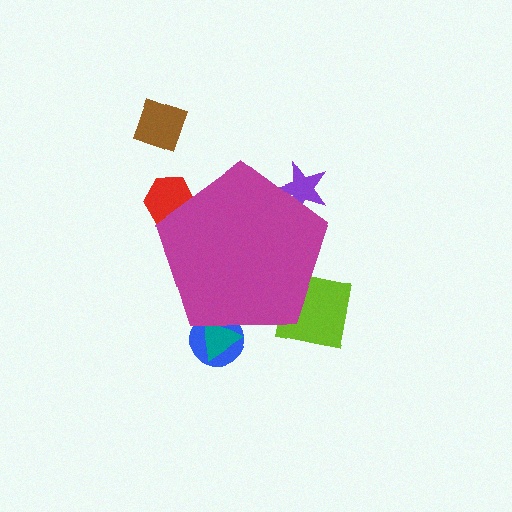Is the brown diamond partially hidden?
No, the brown diamond is fully visible.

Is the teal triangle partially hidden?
Yes, the teal triangle is partially hidden behind the magenta pentagon.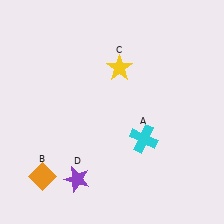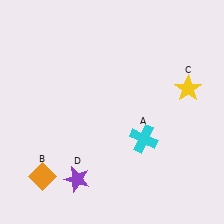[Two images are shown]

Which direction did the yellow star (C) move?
The yellow star (C) moved right.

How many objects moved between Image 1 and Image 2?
1 object moved between the two images.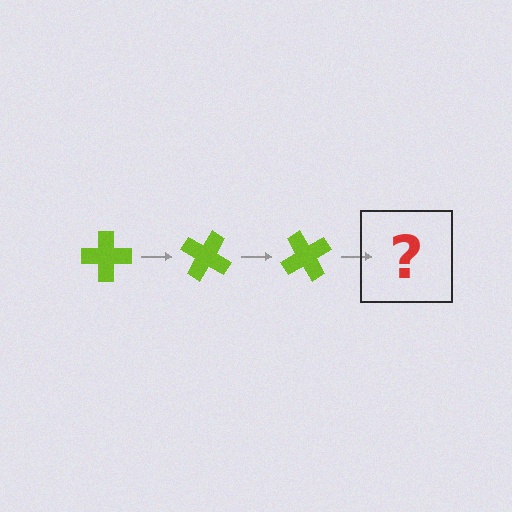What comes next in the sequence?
The next element should be a lime cross rotated 90 degrees.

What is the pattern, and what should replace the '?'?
The pattern is that the cross rotates 30 degrees each step. The '?' should be a lime cross rotated 90 degrees.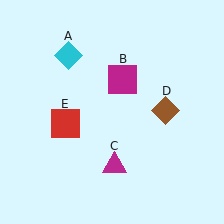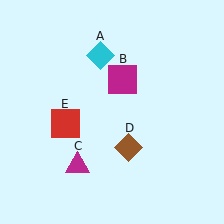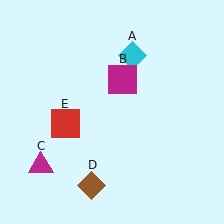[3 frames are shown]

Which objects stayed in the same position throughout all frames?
Magenta square (object B) and red square (object E) remained stationary.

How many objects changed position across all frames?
3 objects changed position: cyan diamond (object A), magenta triangle (object C), brown diamond (object D).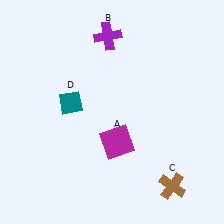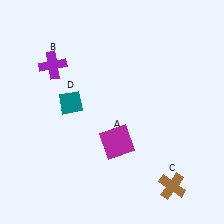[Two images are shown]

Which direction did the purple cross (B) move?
The purple cross (B) moved left.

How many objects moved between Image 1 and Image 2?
1 object moved between the two images.